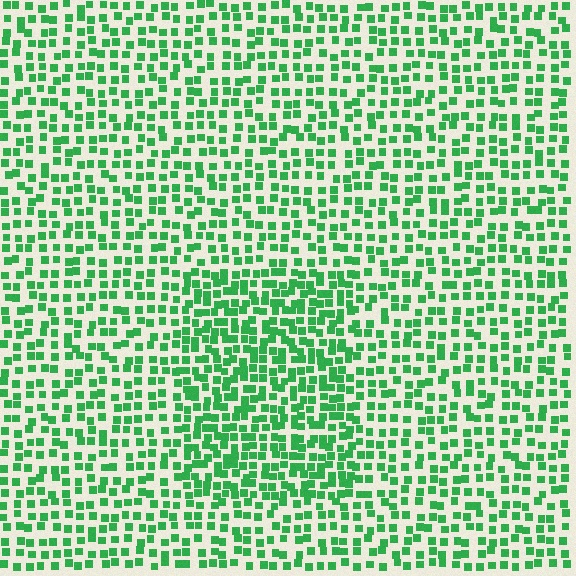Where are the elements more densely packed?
The elements are more densely packed inside the rectangle boundary.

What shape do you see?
I see a rectangle.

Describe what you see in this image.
The image contains small green elements arranged at two different densities. A rectangle-shaped region is visible where the elements are more densely packed than the surrounding area.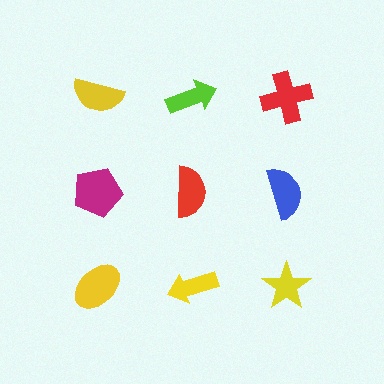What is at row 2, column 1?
A magenta pentagon.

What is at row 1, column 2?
A lime arrow.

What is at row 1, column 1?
A yellow semicircle.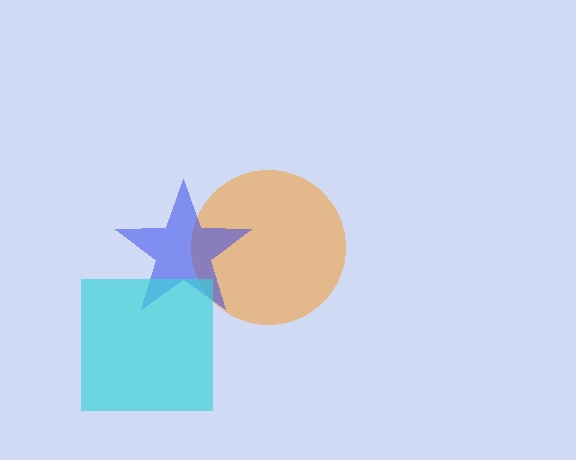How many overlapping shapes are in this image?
There are 3 overlapping shapes in the image.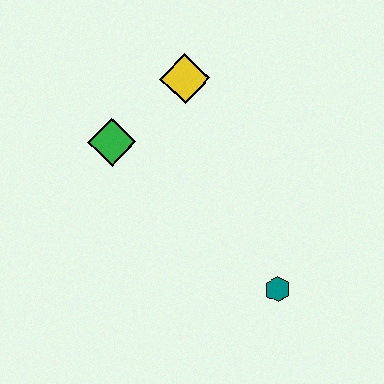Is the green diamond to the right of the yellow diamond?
No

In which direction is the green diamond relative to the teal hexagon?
The green diamond is to the left of the teal hexagon.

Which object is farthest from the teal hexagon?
The yellow diamond is farthest from the teal hexagon.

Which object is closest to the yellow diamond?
The green diamond is closest to the yellow diamond.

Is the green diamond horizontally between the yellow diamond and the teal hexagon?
No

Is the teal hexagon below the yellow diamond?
Yes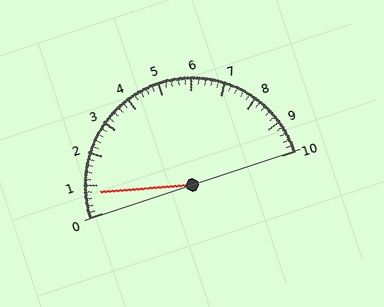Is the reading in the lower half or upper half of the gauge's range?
The reading is in the lower half of the range (0 to 10).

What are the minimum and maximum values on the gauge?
The gauge ranges from 0 to 10.